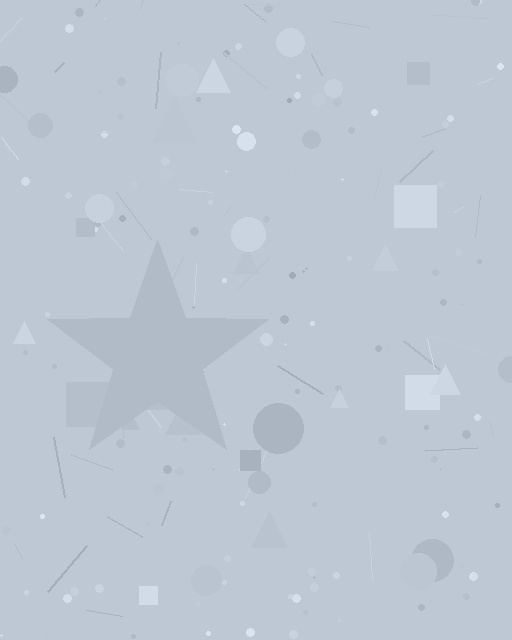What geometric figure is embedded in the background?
A star is embedded in the background.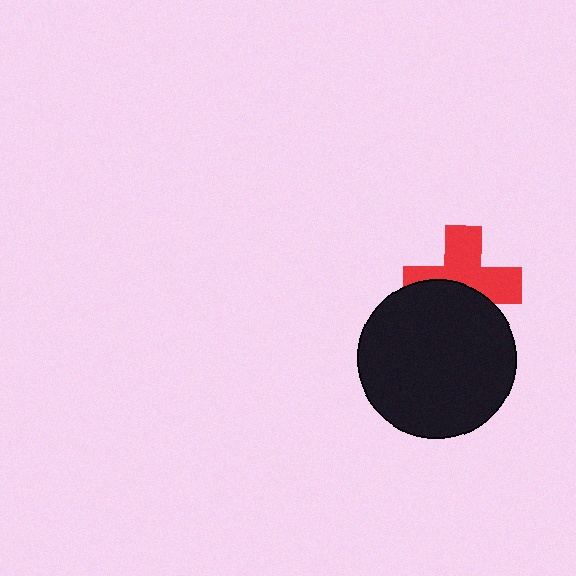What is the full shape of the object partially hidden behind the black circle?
The partially hidden object is a red cross.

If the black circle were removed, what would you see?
You would see the complete red cross.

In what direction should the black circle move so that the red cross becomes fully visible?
The black circle should move down. That is the shortest direction to clear the overlap and leave the red cross fully visible.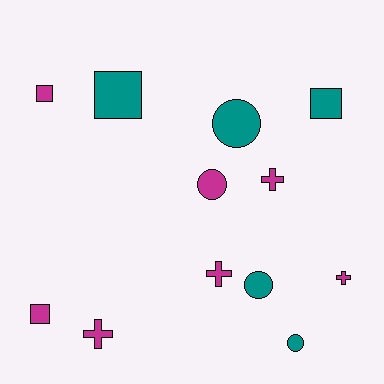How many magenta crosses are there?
There are 4 magenta crosses.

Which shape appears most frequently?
Square, with 4 objects.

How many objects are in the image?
There are 12 objects.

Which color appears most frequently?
Magenta, with 7 objects.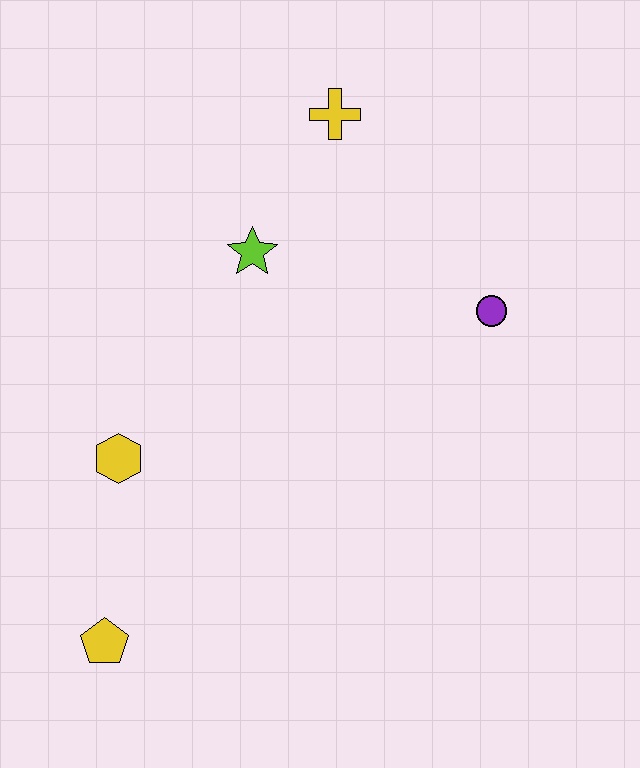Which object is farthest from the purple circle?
The yellow pentagon is farthest from the purple circle.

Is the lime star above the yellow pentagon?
Yes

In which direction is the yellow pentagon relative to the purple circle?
The yellow pentagon is to the left of the purple circle.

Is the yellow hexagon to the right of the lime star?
No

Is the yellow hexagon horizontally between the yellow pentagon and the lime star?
Yes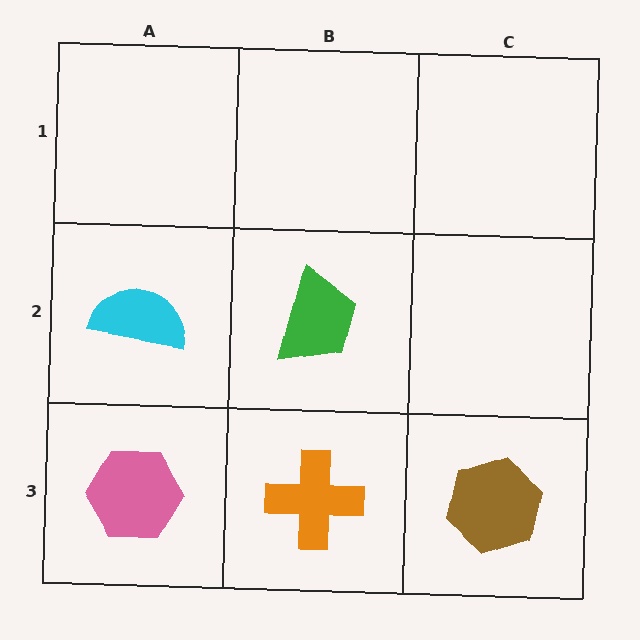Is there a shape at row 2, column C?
No, that cell is empty.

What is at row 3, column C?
A brown hexagon.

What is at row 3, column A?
A pink hexagon.